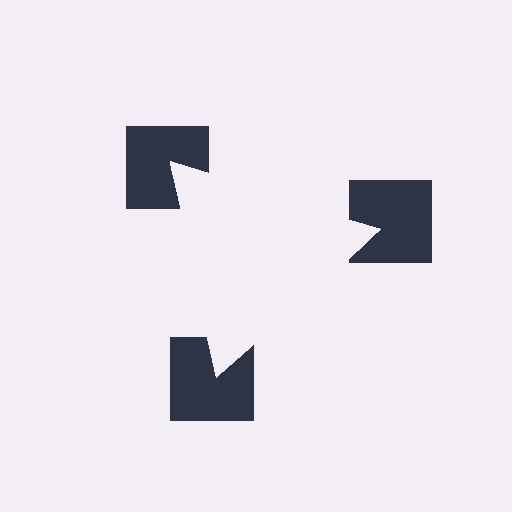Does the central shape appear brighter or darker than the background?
It typically appears slightly brighter than the background, even though no actual brightness change is drawn.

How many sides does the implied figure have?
3 sides.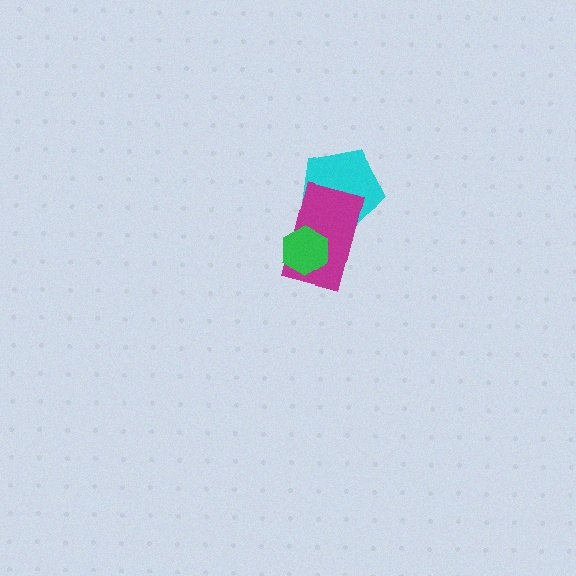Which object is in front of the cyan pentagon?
The magenta rectangle is in front of the cyan pentagon.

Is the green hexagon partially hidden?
No, no other shape covers it.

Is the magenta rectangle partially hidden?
Yes, it is partially covered by another shape.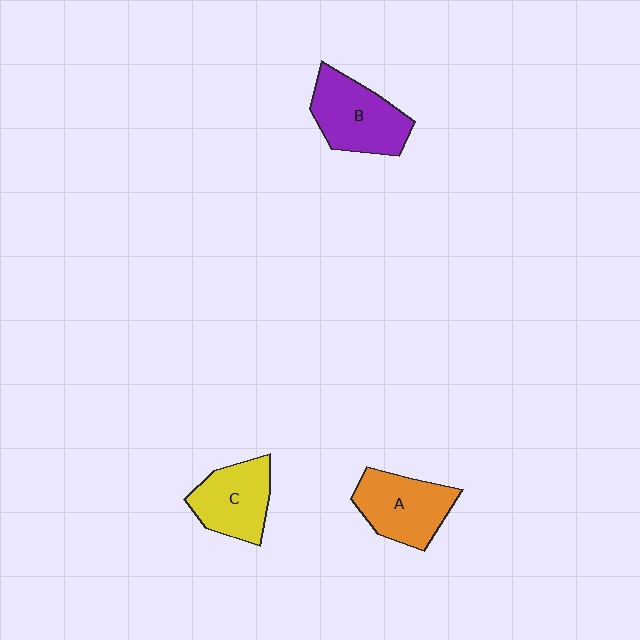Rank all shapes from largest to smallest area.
From largest to smallest: B (purple), A (orange), C (yellow).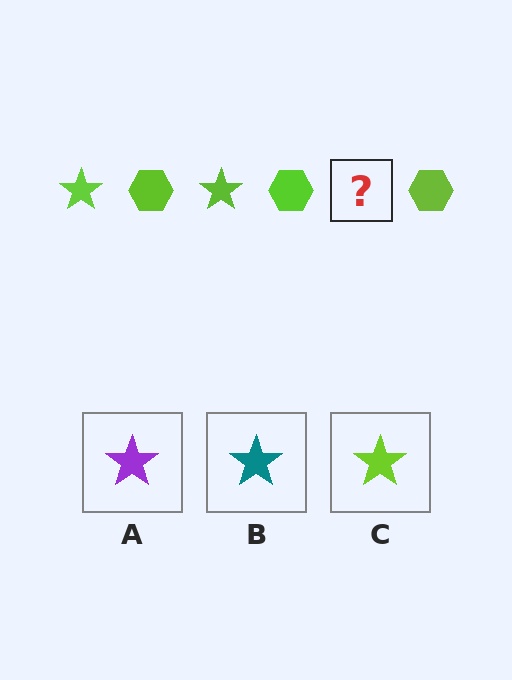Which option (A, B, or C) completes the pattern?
C.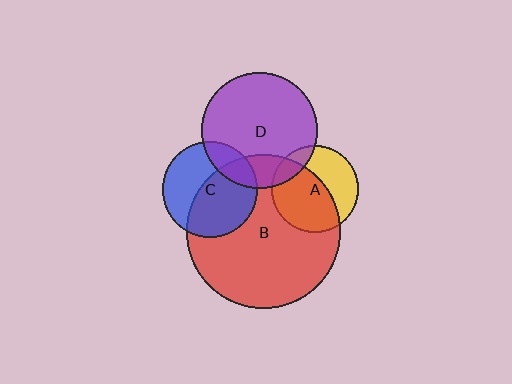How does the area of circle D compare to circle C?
Approximately 1.5 times.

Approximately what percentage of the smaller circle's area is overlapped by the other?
Approximately 20%.